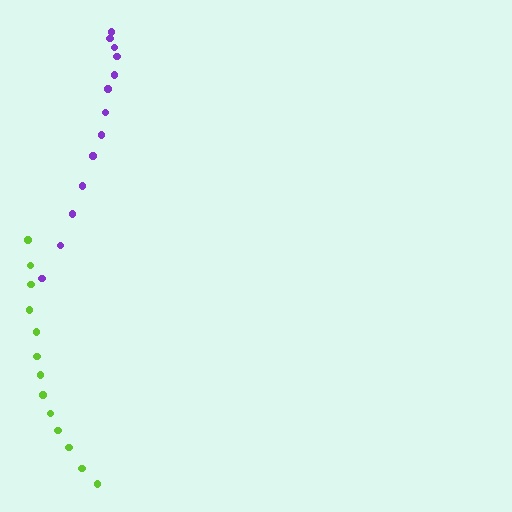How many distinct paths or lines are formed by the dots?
There are 2 distinct paths.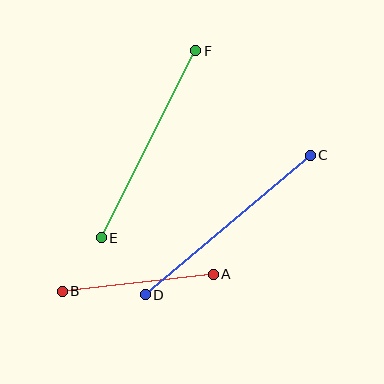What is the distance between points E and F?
The distance is approximately 209 pixels.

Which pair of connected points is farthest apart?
Points C and D are farthest apart.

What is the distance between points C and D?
The distance is approximately 216 pixels.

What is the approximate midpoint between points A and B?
The midpoint is at approximately (138, 283) pixels.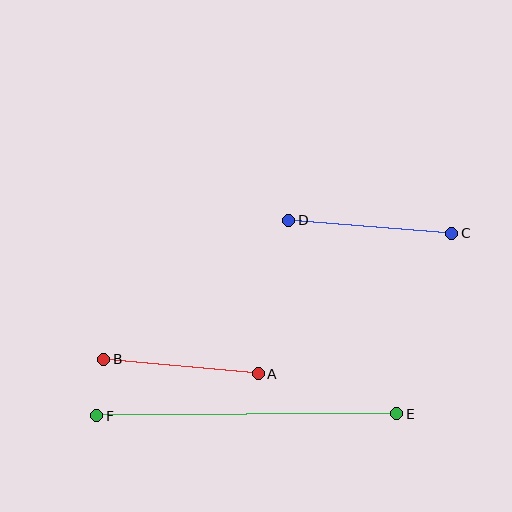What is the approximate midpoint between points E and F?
The midpoint is at approximately (247, 415) pixels.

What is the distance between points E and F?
The distance is approximately 300 pixels.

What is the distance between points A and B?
The distance is approximately 155 pixels.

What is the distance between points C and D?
The distance is approximately 163 pixels.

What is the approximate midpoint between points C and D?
The midpoint is at approximately (370, 227) pixels.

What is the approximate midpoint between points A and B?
The midpoint is at approximately (181, 366) pixels.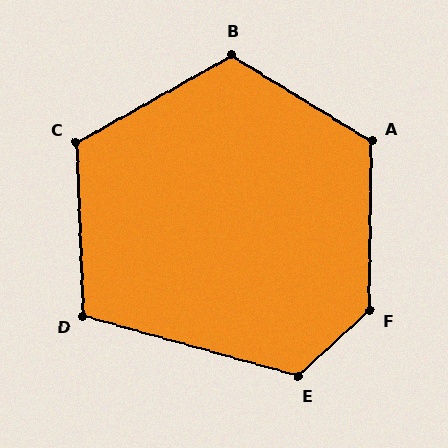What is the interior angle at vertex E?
Approximately 122 degrees (obtuse).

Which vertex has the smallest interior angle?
D, at approximately 108 degrees.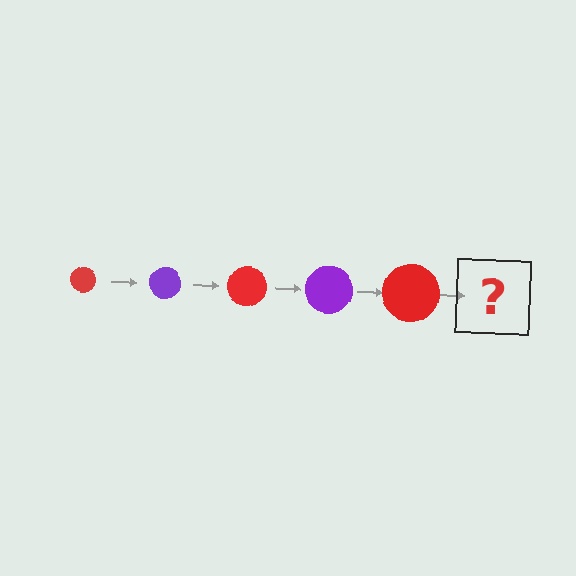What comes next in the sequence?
The next element should be a purple circle, larger than the previous one.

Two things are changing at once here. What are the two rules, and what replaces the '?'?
The two rules are that the circle grows larger each step and the color cycles through red and purple. The '?' should be a purple circle, larger than the previous one.